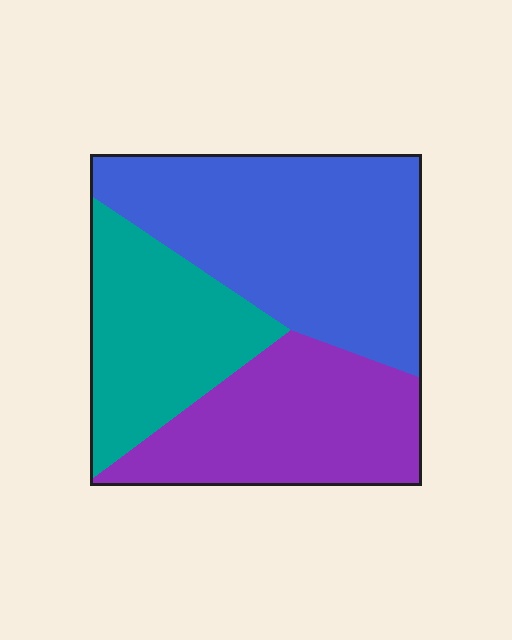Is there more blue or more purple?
Blue.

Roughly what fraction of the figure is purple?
Purple takes up about one third (1/3) of the figure.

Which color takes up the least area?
Teal, at roughly 25%.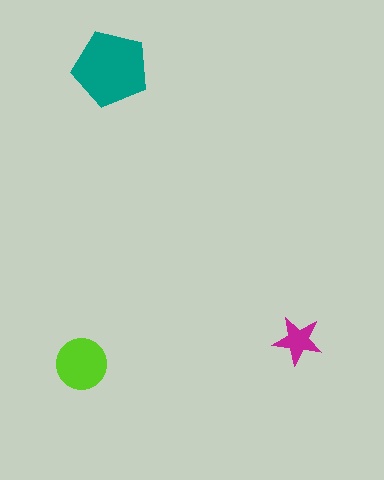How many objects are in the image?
There are 3 objects in the image.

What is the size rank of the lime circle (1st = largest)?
2nd.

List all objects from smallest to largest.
The magenta star, the lime circle, the teal pentagon.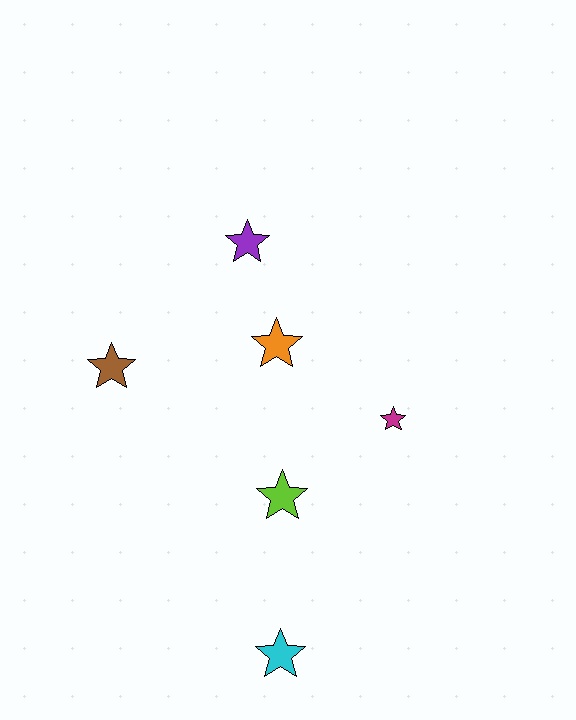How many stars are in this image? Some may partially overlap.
There are 6 stars.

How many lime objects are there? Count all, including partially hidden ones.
There is 1 lime object.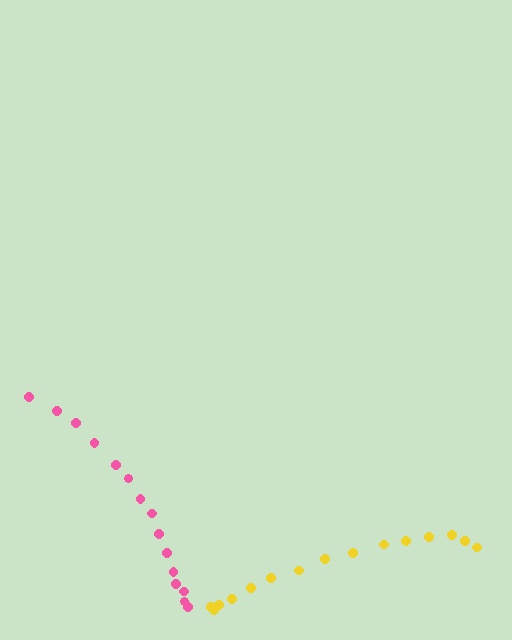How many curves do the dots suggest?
There are 2 distinct paths.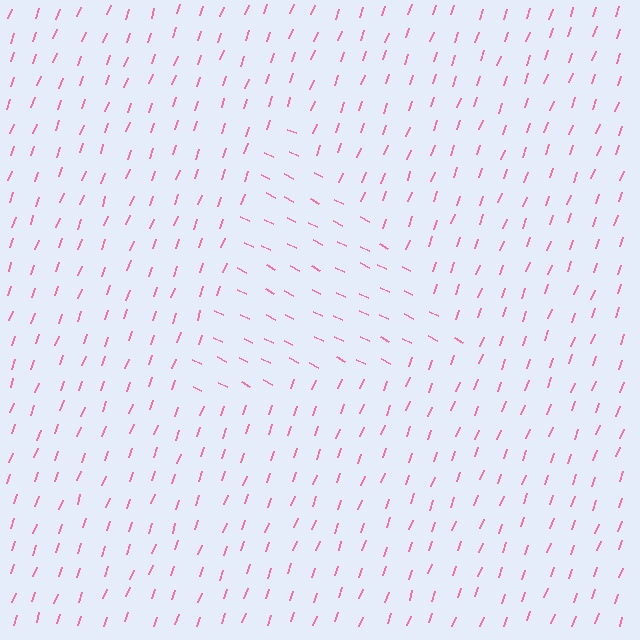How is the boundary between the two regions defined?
The boundary is defined purely by a change in line orientation (approximately 83 degrees difference). All lines are the same color and thickness.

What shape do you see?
I see a triangle.